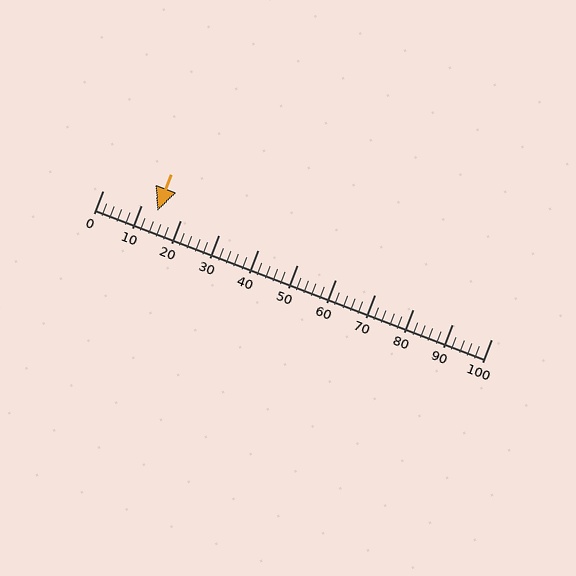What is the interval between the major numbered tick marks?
The major tick marks are spaced 10 units apart.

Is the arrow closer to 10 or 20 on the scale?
The arrow is closer to 10.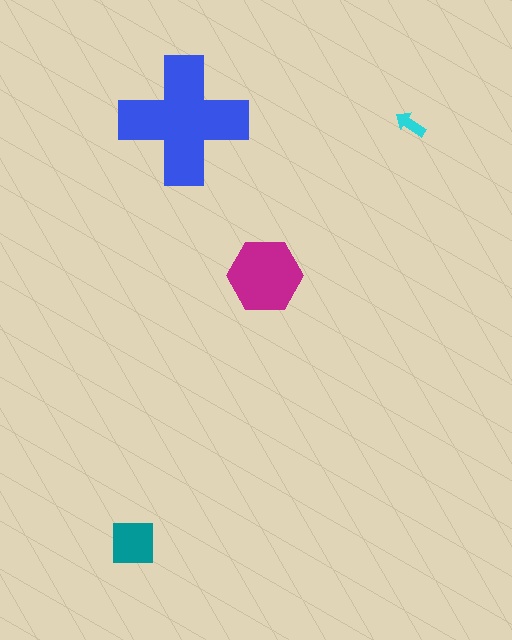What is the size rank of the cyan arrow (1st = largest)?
4th.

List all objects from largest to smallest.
The blue cross, the magenta hexagon, the teal square, the cyan arrow.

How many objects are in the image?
There are 4 objects in the image.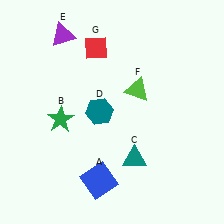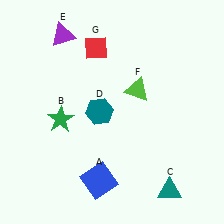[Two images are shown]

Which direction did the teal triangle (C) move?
The teal triangle (C) moved right.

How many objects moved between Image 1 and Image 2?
1 object moved between the two images.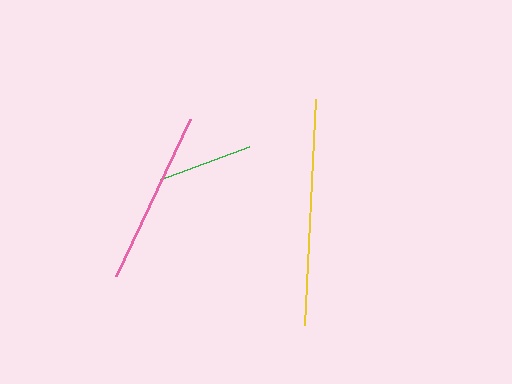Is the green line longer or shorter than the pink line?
The pink line is longer than the green line.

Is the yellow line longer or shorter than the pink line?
The yellow line is longer than the pink line.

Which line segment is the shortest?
The green line is the shortest at approximately 95 pixels.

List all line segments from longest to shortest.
From longest to shortest: yellow, pink, green.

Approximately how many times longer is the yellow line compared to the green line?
The yellow line is approximately 2.4 times the length of the green line.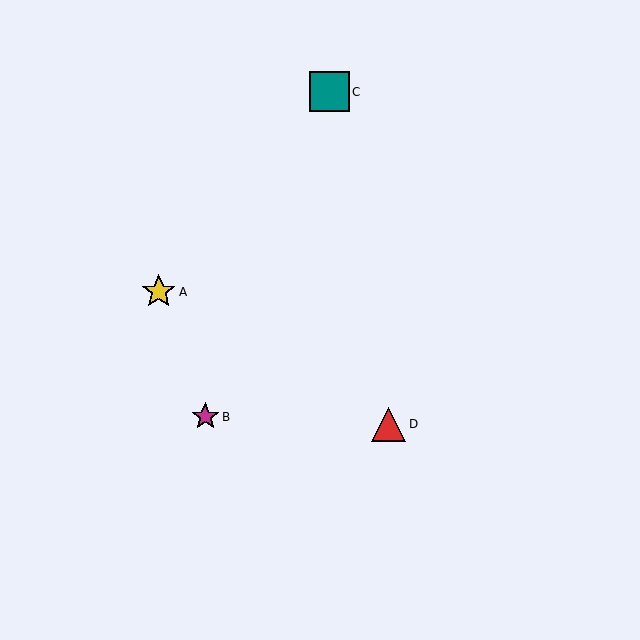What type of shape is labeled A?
Shape A is a yellow star.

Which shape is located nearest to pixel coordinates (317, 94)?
The teal square (labeled C) at (330, 92) is nearest to that location.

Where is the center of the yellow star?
The center of the yellow star is at (159, 292).